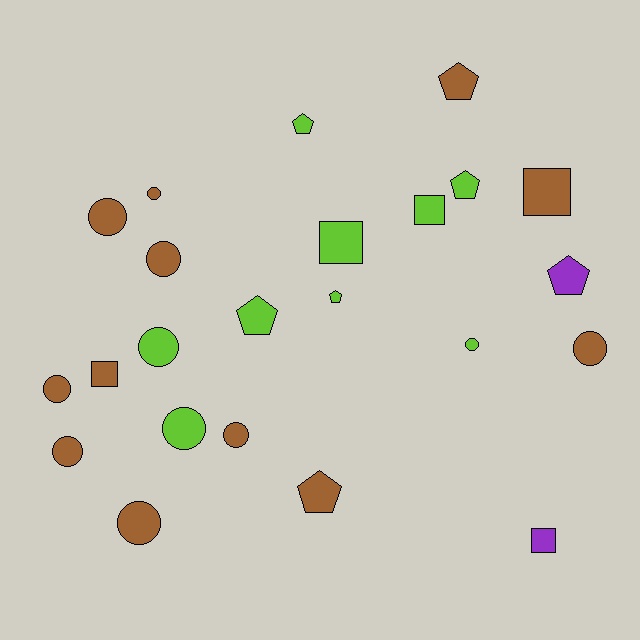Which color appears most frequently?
Brown, with 12 objects.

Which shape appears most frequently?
Circle, with 11 objects.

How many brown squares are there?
There are 2 brown squares.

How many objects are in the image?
There are 23 objects.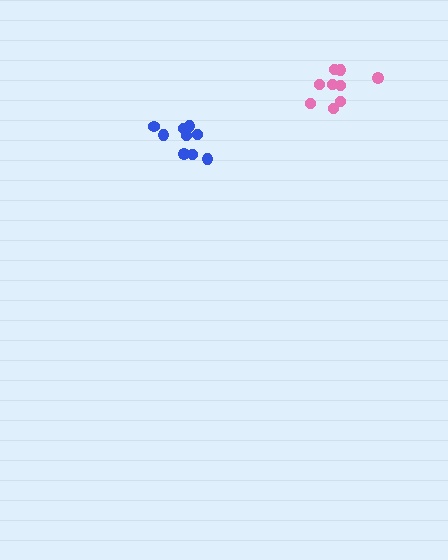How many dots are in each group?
Group 1: 9 dots, Group 2: 9 dots (18 total).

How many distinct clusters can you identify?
There are 2 distinct clusters.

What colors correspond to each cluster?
The clusters are colored: pink, blue.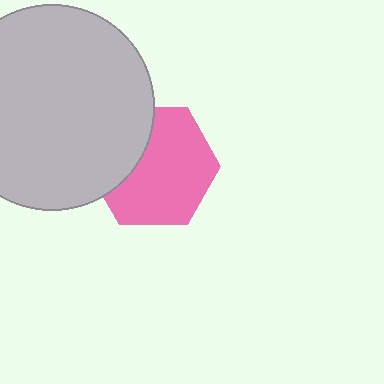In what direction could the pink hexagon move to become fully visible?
The pink hexagon could move right. That would shift it out from behind the light gray circle entirely.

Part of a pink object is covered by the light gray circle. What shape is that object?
It is a hexagon.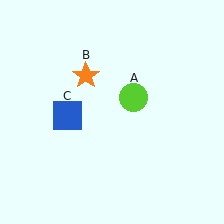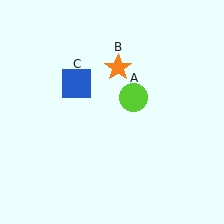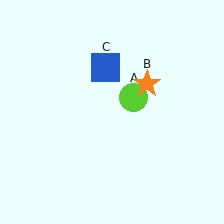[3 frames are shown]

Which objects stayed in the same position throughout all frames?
Lime circle (object A) remained stationary.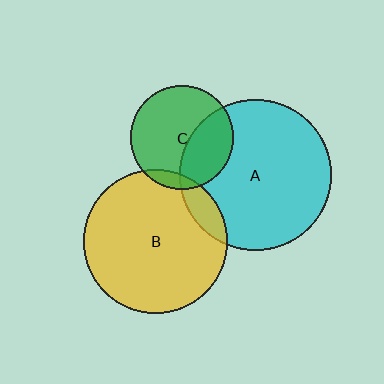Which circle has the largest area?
Circle A (cyan).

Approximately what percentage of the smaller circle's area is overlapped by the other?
Approximately 10%.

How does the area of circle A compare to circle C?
Approximately 2.2 times.